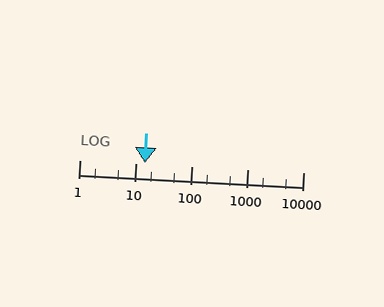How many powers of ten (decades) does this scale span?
The scale spans 4 decades, from 1 to 10000.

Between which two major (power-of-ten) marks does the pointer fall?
The pointer is between 10 and 100.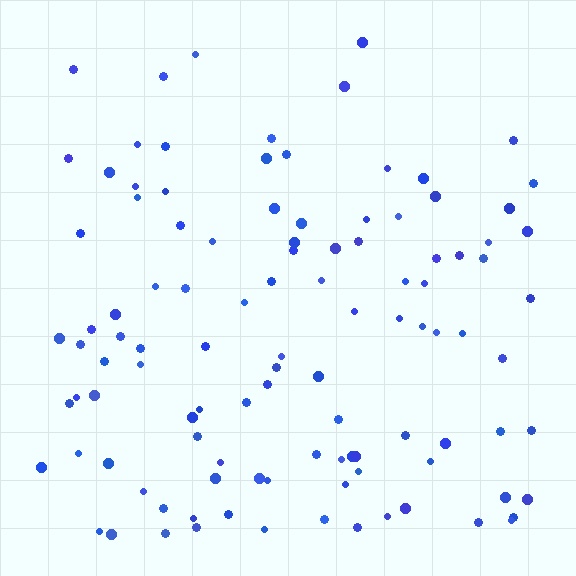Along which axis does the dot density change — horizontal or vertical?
Vertical.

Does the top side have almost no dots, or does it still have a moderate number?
Still a moderate number, just noticeably fewer than the bottom.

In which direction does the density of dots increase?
From top to bottom, with the bottom side densest.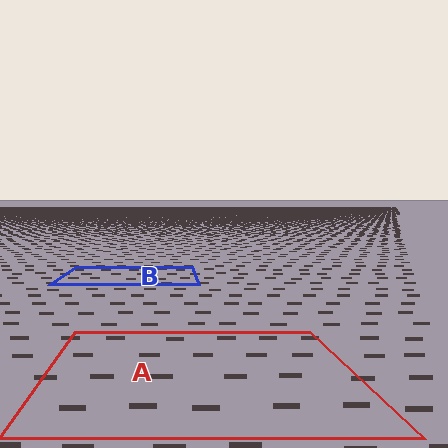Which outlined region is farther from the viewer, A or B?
Region B is farther from the viewer — the texture elements inside it appear smaller and more densely packed.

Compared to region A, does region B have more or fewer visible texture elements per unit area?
Region B has more texture elements per unit area — they are packed more densely because it is farther away.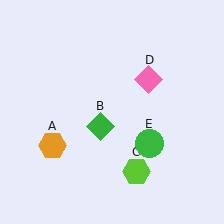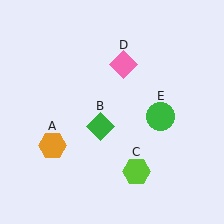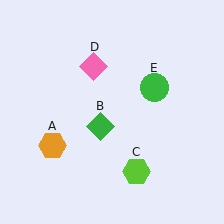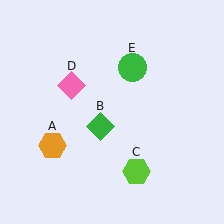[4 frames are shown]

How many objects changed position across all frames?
2 objects changed position: pink diamond (object D), green circle (object E).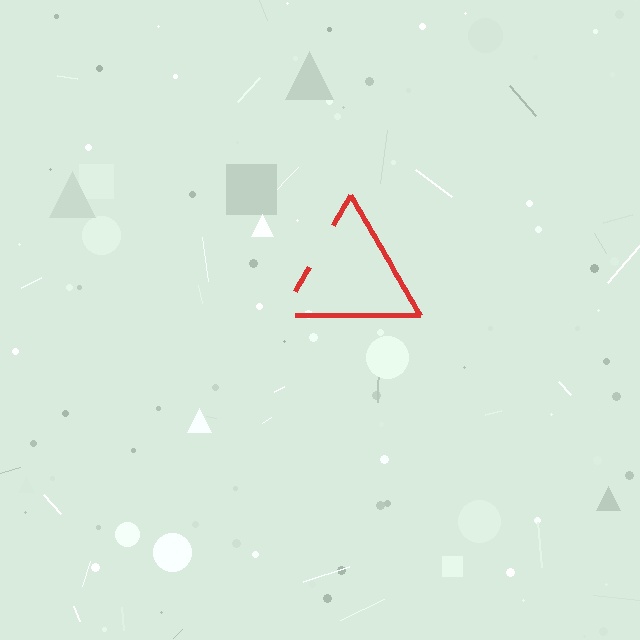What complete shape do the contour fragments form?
The contour fragments form a triangle.